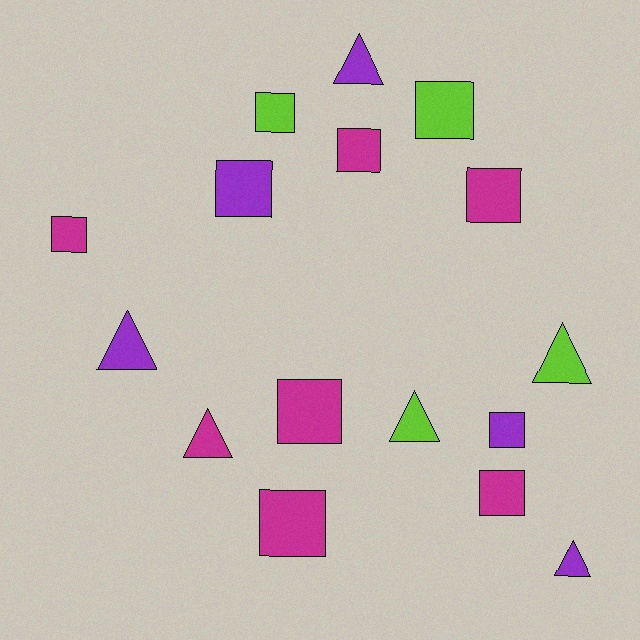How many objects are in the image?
There are 16 objects.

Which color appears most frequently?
Magenta, with 7 objects.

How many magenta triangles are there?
There is 1 magenta triangle.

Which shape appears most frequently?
Square, with 10 objects.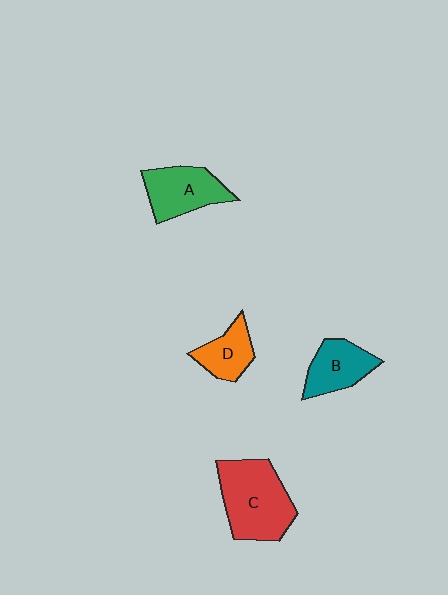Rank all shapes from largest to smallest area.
From largest to smallest: C (red), A (green), B (teal), D (orange).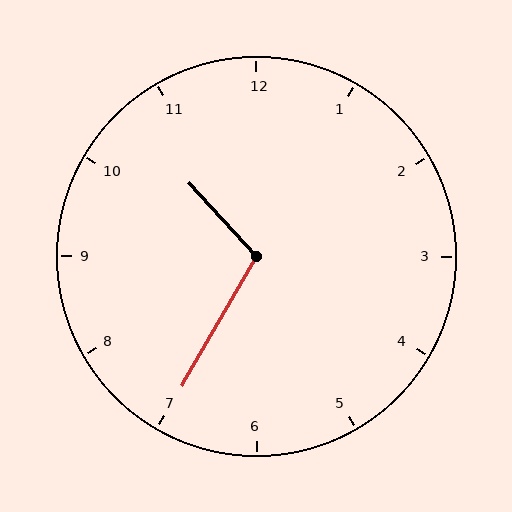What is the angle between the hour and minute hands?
Approximately 108 degrees.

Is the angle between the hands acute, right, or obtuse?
It is obtuse.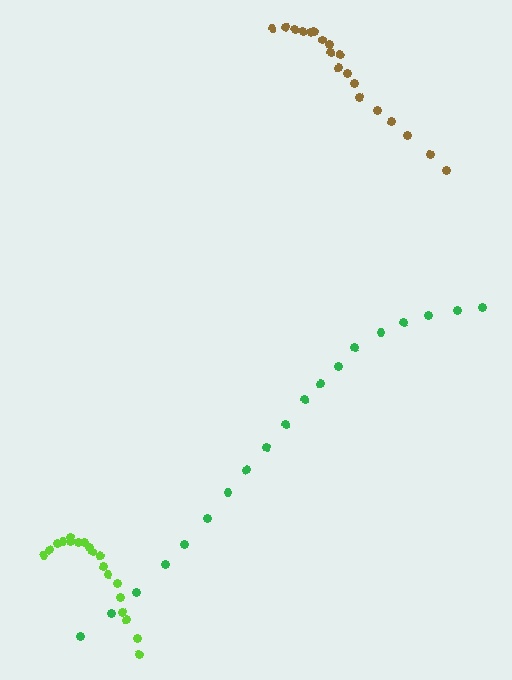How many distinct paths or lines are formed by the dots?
There are 3 distinct paths.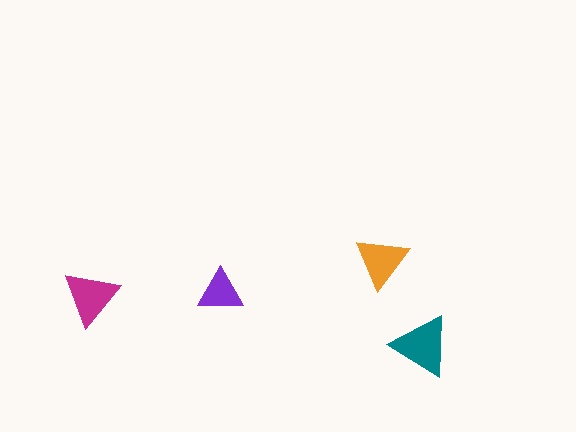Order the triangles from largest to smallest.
the teal one, the magenta one, the orange one, the purple one.